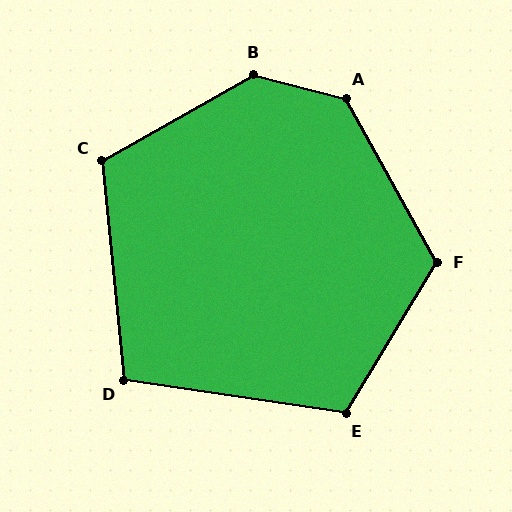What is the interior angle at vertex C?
Approximately 114 degrees (obtuse).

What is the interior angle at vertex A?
Approximately 134 degrees (obtuse).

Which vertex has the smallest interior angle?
D, at approximately 104 degrees.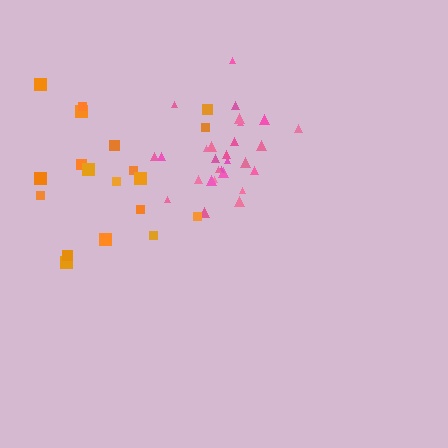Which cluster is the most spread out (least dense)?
Orange.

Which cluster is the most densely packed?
Pink.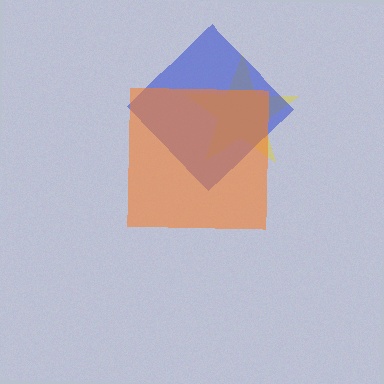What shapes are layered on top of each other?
The layered shapes are: a yellow star, a blue diamond, an orange square.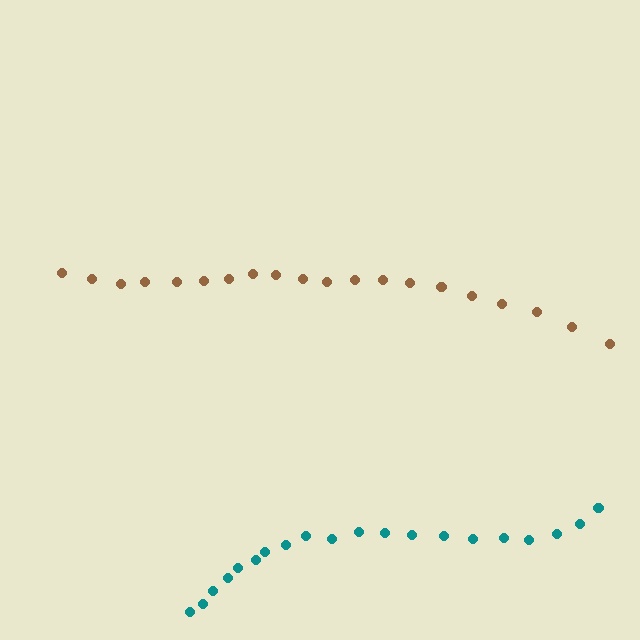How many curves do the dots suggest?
There are 2 distinct paths.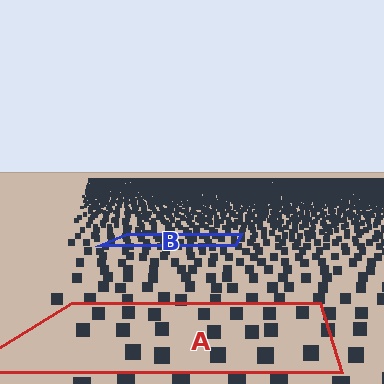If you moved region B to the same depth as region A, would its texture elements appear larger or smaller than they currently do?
They would appear larger. At a closer depth, the same texture elements are projected at a bigger on-screen size.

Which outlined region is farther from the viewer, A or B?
Region B is farther from the viewer — the texture elements inside it appear smaller and more densely packed.